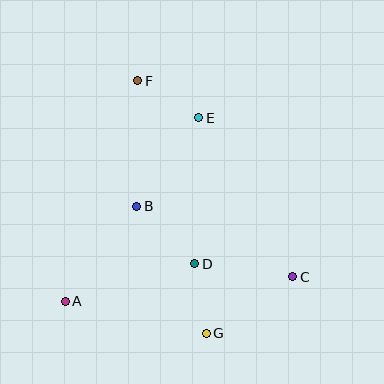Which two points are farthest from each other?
Points F and G are farthest from each other.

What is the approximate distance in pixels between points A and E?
The distance between A and E is approximately 227 pixels.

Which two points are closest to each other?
Points D and G are closest to each other.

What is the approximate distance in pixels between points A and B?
The distance between A and B is approximately 119 pixels.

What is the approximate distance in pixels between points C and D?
The distance between C and D is approximately 99 pixels.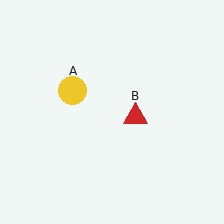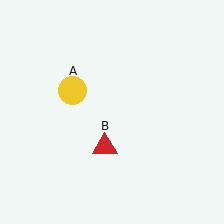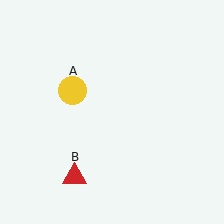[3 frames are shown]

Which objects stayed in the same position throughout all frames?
Yellow circle (object A) remained stationary.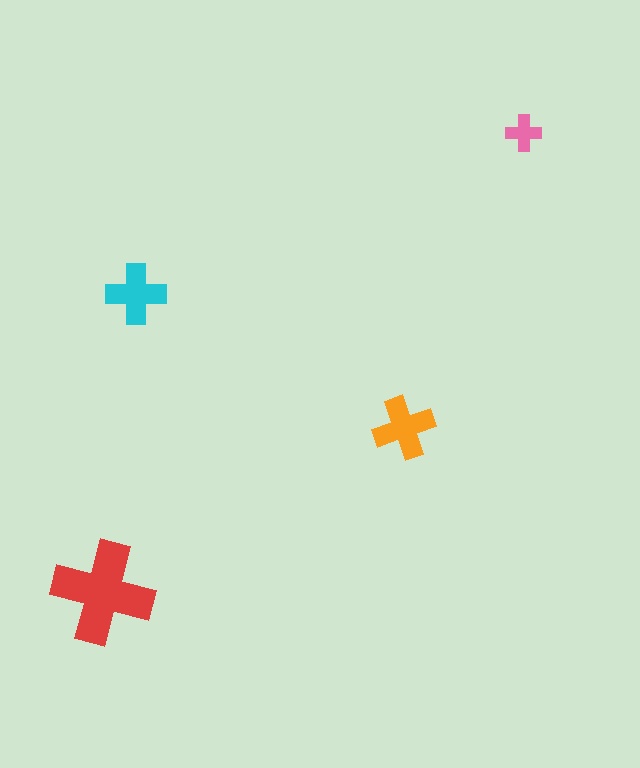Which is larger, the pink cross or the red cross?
The red one.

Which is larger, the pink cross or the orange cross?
The orange one.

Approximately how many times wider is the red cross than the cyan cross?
About 1.5 times wider.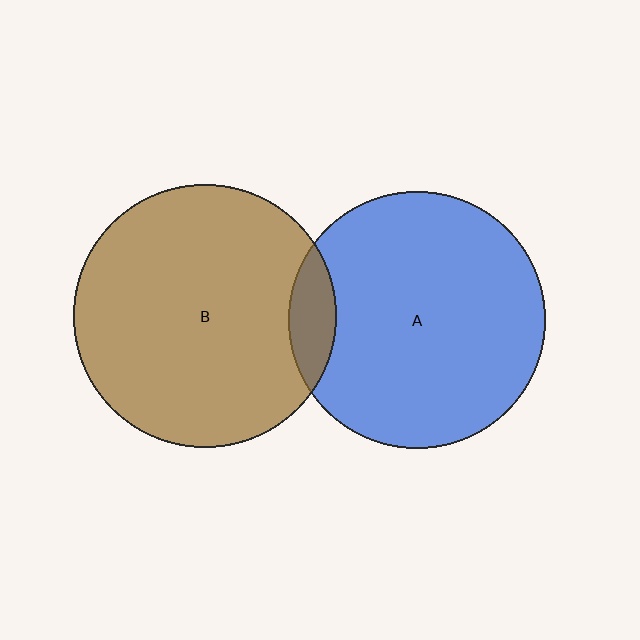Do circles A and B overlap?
Yes.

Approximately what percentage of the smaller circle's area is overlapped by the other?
Approximately 10%.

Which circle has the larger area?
Circle B (brown).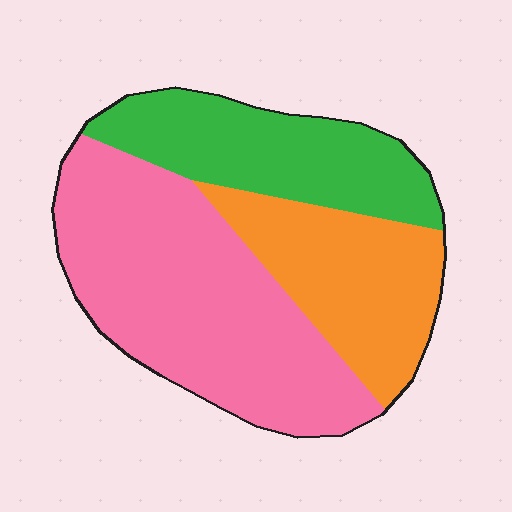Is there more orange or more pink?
Pink.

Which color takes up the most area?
Pink, at roughly 50%.